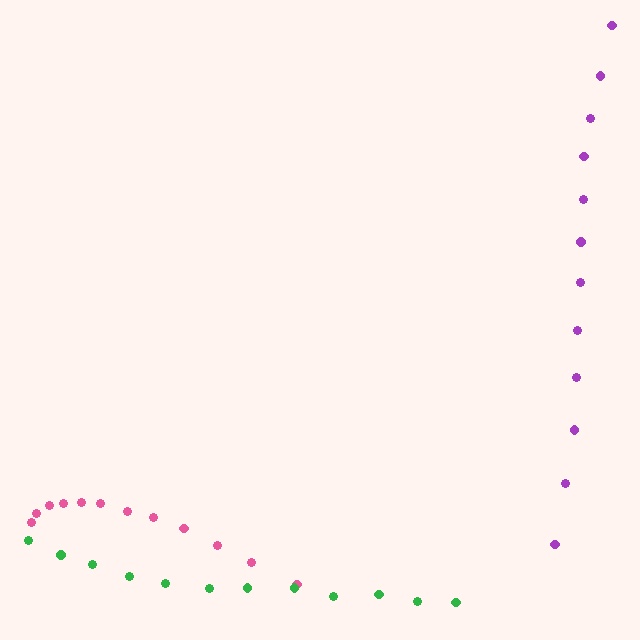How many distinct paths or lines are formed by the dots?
There are 3 distinct paths.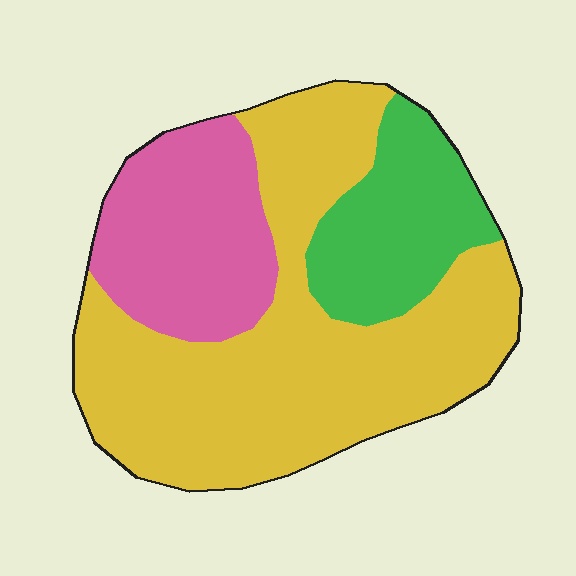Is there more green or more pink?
Pink.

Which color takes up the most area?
Yellow, at roughly 60%.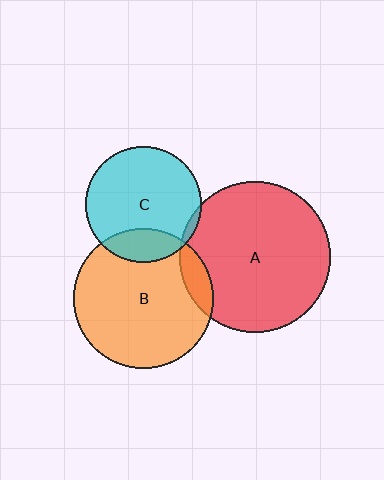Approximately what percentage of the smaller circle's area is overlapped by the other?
Approximately 10%.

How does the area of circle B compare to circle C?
Approximately 1.5 times.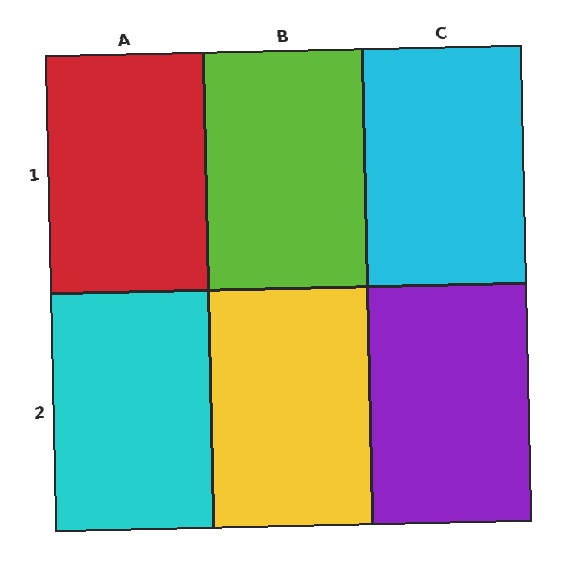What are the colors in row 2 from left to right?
Cyan, yellow, purple.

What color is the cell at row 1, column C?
Cyan.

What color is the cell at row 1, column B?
Lime.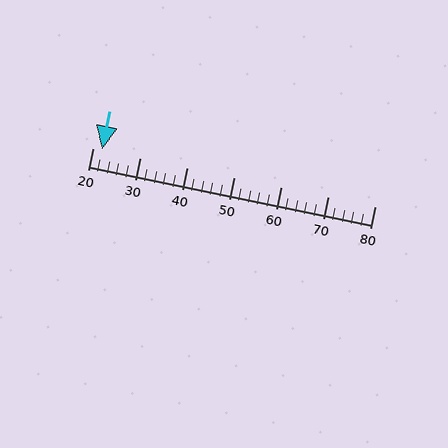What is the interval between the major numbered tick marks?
The major tick marks are spaced 10 units apart.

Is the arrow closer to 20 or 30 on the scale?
The arrow is closer to 20.